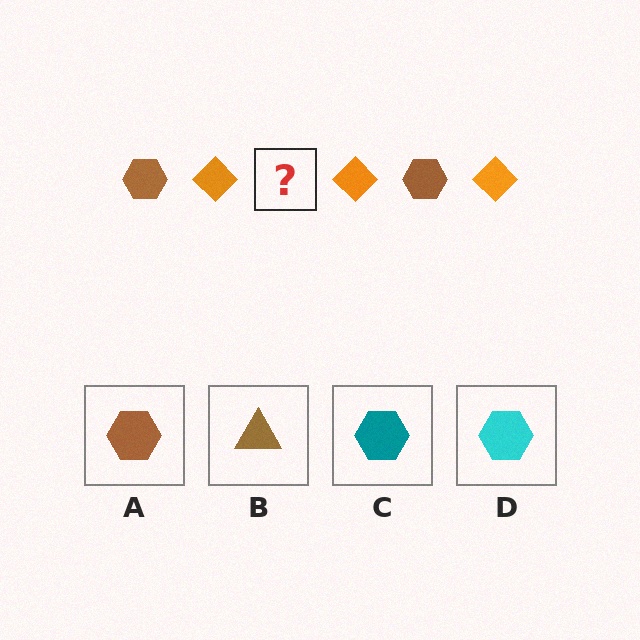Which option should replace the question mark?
Option A.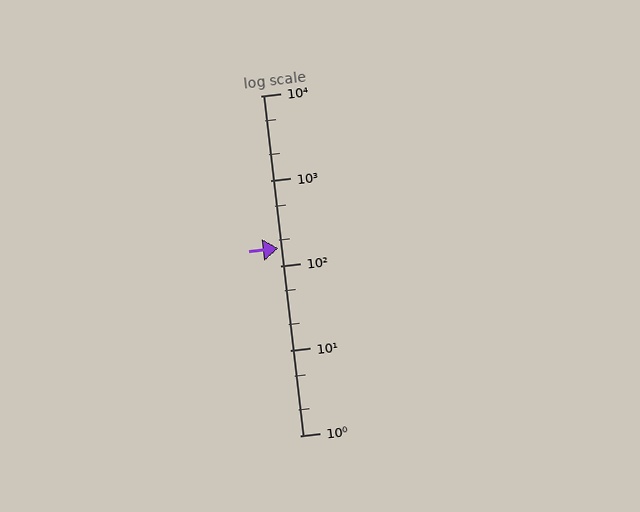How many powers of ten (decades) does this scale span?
The scale spans 4 decades, from 1 to 10000.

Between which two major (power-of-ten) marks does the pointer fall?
The pointer is between 100 and 1000.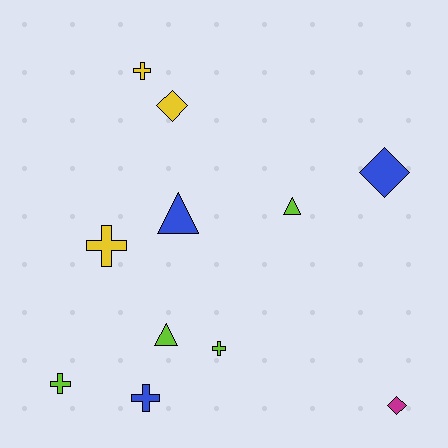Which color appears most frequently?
Lime, with 4 objects.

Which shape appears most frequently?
Cross, with 5 objects.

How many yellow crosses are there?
There are 2 yellow crosses.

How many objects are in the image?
There are 11 objects.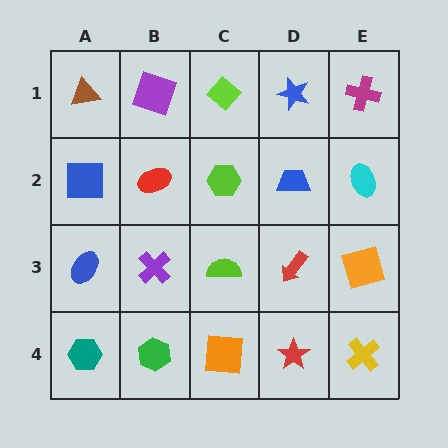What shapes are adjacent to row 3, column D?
A blue trapezoid (row 2, column D), a red star (row 4, column D), a lime semicircle (row 3, column C), an orange square (row 3, column E).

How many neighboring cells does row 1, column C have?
3.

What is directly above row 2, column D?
A blue star.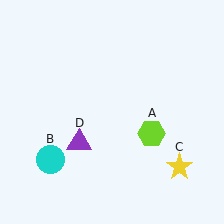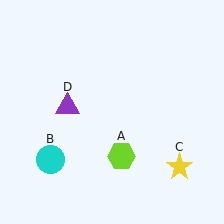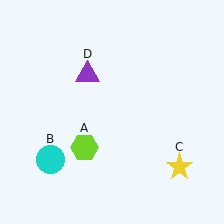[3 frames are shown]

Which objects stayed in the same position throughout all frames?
Cyan circle (object B) and yellow star (object C) remained stationary.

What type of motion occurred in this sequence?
The lime hexagon (object A), purple triangle (object D) rotated clockwise around the center of the scene.